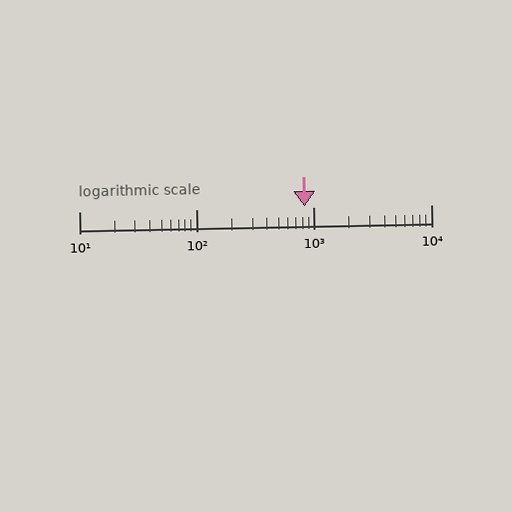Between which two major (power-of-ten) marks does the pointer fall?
The pointer is between 100 and 1000.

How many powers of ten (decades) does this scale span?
The scale spans 3 decades, from 10 to 10000.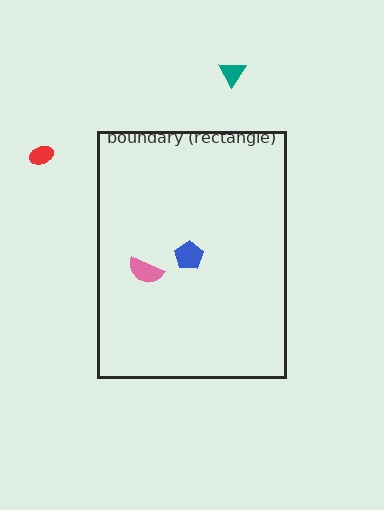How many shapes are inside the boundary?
2 inside, 2 outside.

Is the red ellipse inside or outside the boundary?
Outside.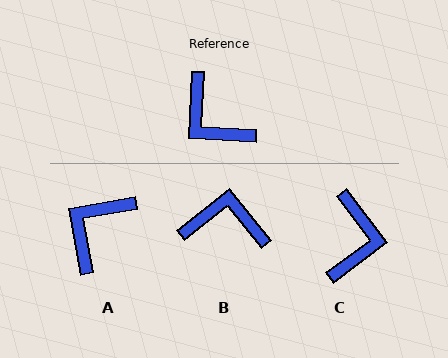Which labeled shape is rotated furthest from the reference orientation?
B, about 138 degrees away.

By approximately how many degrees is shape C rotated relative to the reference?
Approximately 130 degrees counter-clockwise.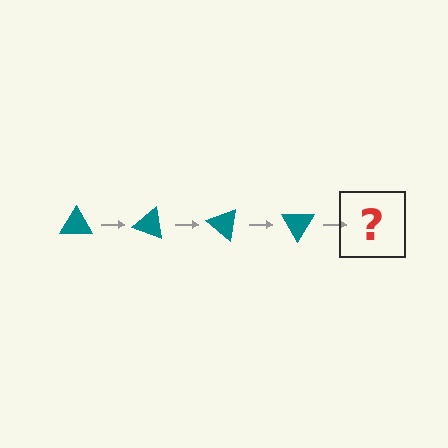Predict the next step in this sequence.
The next step is a teal triangle rotated 80 degrees.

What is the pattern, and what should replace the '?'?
The pattern is that the triangle rotates 20 degrees each step. The '?' should be a teal triangle rotated 80 degrees.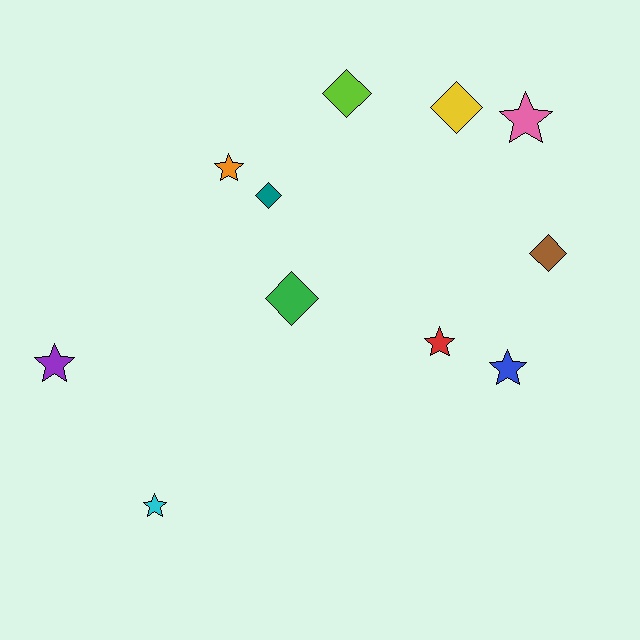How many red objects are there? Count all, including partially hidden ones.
There is 1 red object.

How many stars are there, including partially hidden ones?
There are 6 stars.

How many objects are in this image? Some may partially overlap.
There are 11 objects.